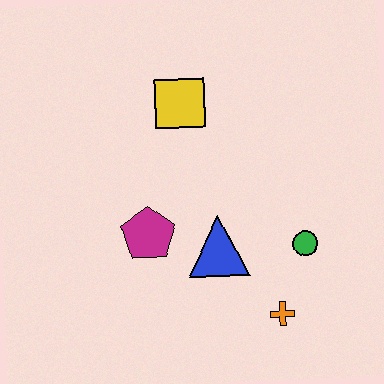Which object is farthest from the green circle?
The yellow square is farthest from the green circle.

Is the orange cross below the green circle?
Yes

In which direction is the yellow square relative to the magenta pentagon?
The yellow square is above the magenta pentagon.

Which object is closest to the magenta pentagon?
The blue triangle is closest to the magenta pentagon.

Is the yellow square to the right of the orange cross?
No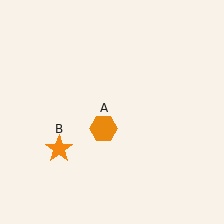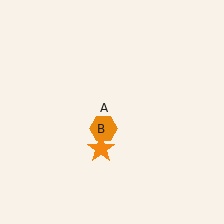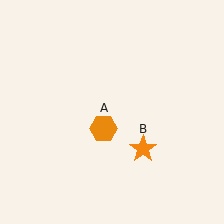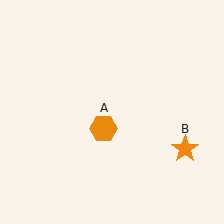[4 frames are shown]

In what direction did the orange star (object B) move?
The orange star (object B) moved right.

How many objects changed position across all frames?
1 object changed position: orange star (object B).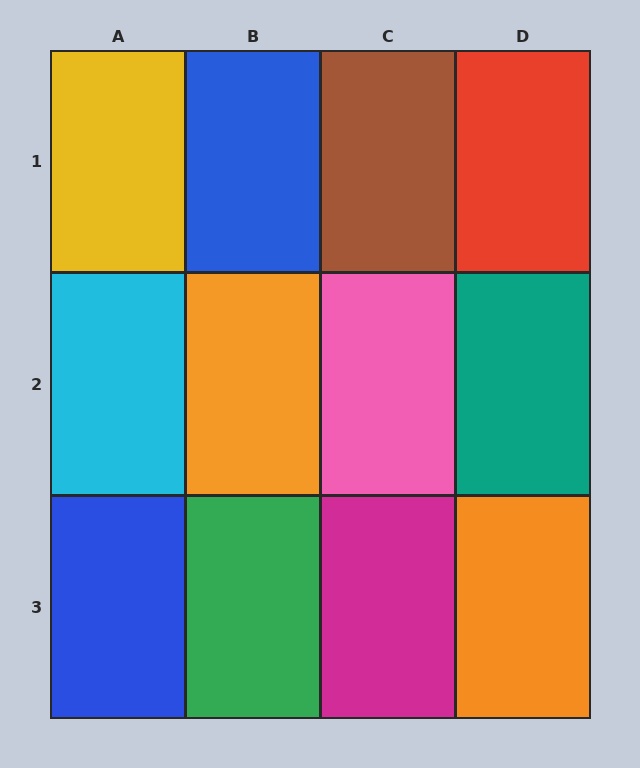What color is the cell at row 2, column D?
Teal.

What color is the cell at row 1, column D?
Red.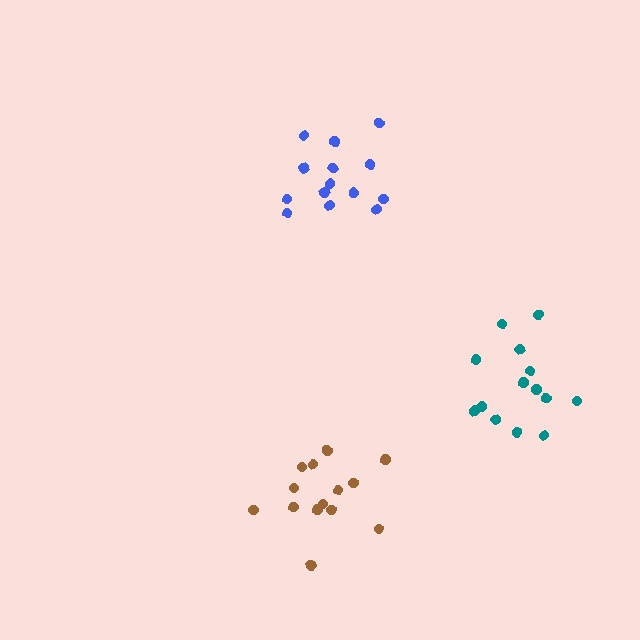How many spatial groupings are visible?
There are 3 spatial groupings.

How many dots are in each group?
Group 1: 14 dots, Group 2: 15 dots, Group 3: 15 dots (44 total).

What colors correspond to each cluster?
The clusters are colored: teal, blue, brown.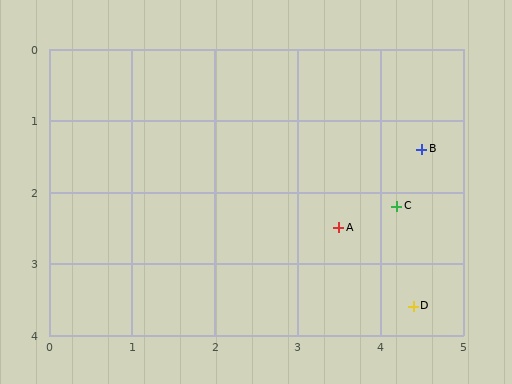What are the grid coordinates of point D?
Point D is at approximately (4.4, 3.6).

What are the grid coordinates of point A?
Point A is at approximately (3.5, 2.5).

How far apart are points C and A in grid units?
Points C and A are about 0.8 grid units apart.